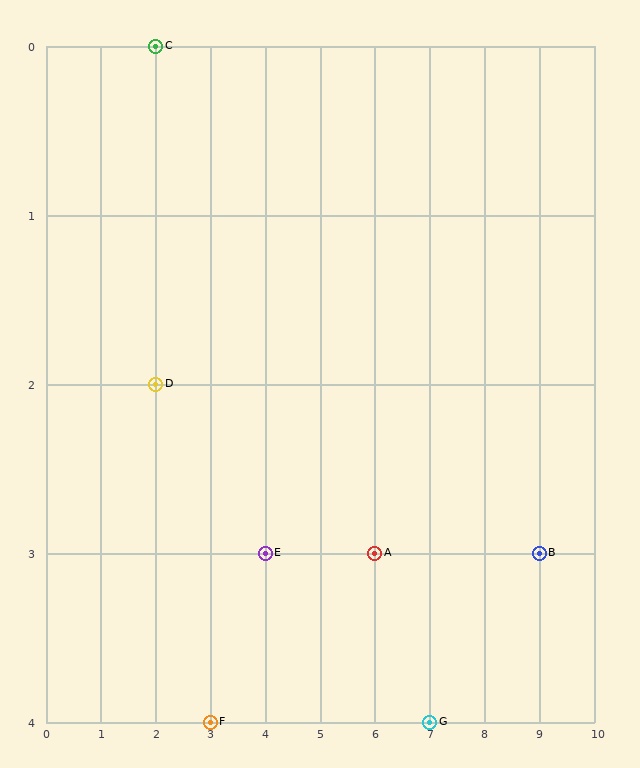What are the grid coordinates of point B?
Point B is at grid coordinates (9, 3).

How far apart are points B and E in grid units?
Points B and E are 5 columns apart.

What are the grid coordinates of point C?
Point C is at grid coordinates (2, 0).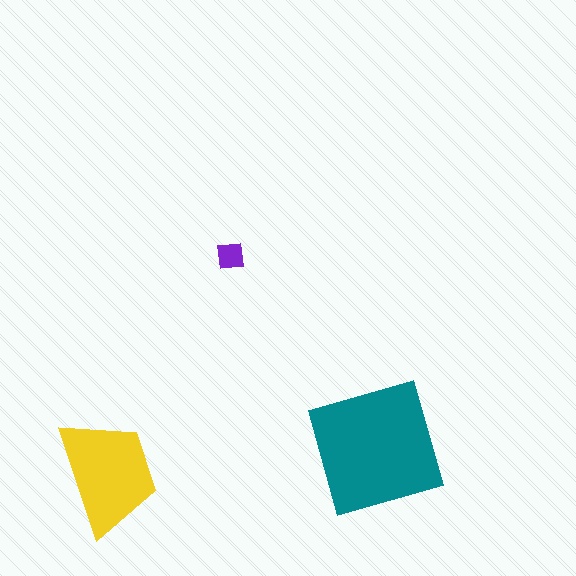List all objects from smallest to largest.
The purple square, the yellow trapezoid, the teal square.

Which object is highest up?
The purple square is topmost.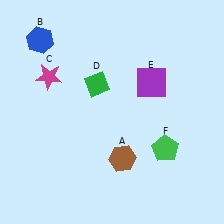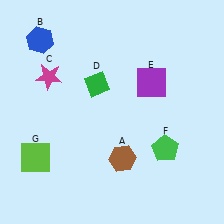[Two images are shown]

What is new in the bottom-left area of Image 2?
A lime square (G) was added in the bottom-left area of Image 2.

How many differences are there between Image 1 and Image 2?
There is 1 difference between the two images.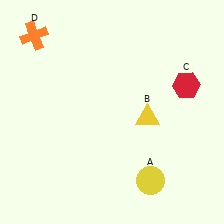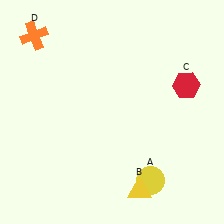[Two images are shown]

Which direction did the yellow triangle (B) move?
The yellow triangle (B) moved down.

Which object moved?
The yellow triangle (B) moved down.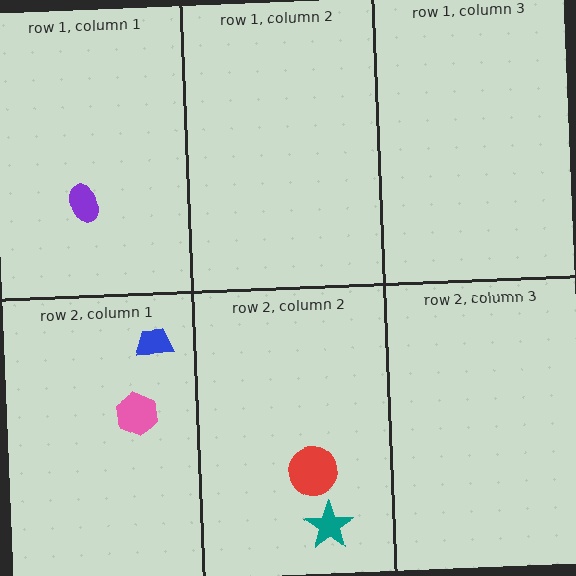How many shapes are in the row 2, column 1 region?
2.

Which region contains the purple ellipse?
The row 1, column 1 region.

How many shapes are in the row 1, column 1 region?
1.